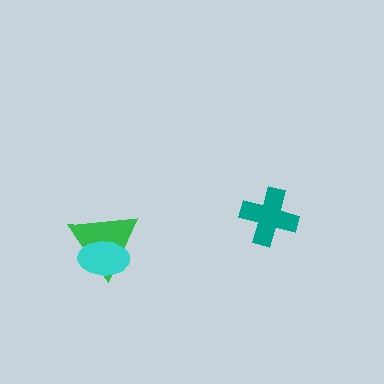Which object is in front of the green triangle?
The cyan ellipse is in front of the green triangle.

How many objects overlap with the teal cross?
0 objects overlap with the teal cross.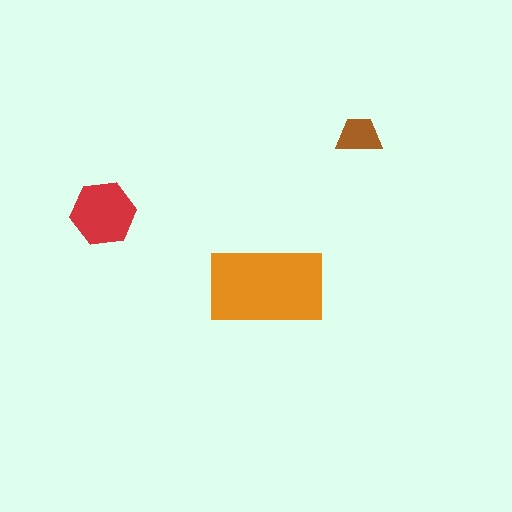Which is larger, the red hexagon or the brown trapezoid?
The red hexagon.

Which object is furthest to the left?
The red hexagon is leftmost.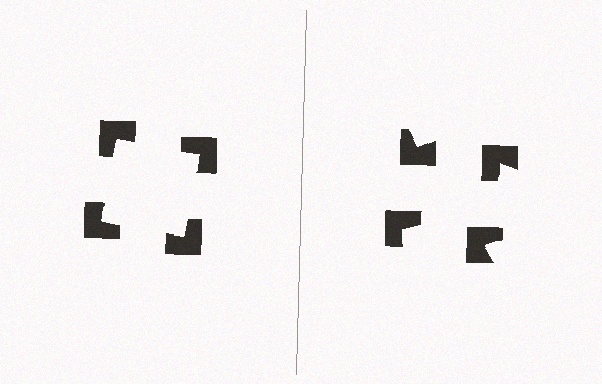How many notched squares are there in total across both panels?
8 — 4 on each side.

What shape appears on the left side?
An illusory square.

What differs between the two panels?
The notched squares are positioned identically on both sides; only the wedge orientations differ. On the left they align to a square; on the right they are misaligned.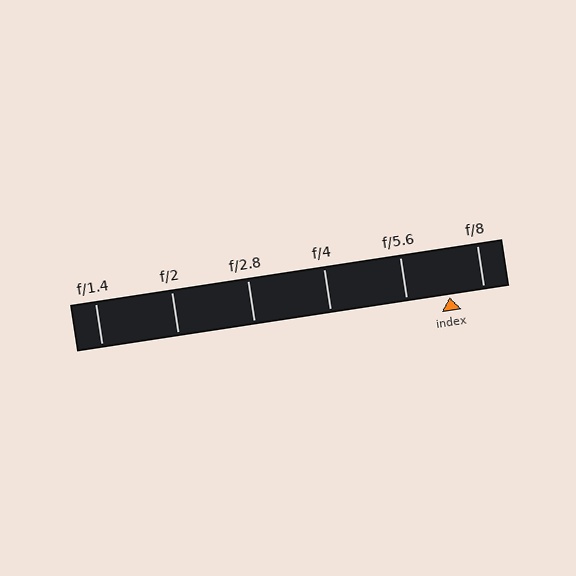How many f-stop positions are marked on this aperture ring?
There are 6 f-stop positions marked.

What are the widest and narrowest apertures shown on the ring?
The widest aperture shown is f/1.4 and the narrowest is f/8.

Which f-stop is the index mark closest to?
The index mark is closest to f/8.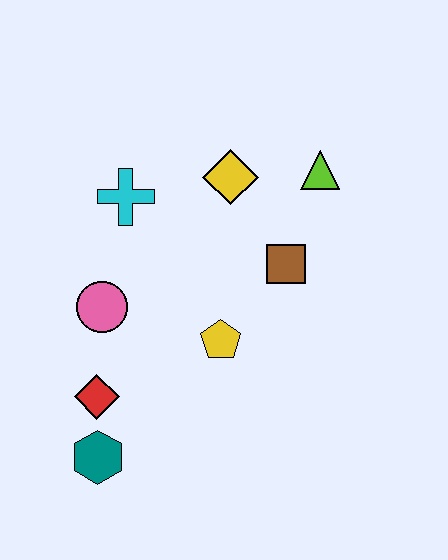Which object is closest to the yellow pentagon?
The brown square is closest to the yellow pentagon.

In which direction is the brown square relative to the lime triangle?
The brown square is below the lime triangle.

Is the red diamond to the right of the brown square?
No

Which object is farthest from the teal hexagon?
The lime triangle is farthest from the teal hexagon.